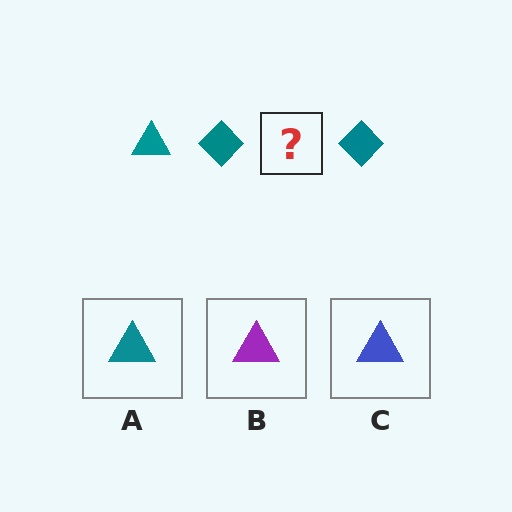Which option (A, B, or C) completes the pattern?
A.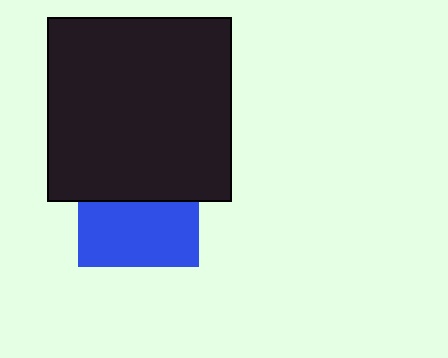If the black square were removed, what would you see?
You would see the complete blue square.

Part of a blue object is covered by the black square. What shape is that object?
It is a square.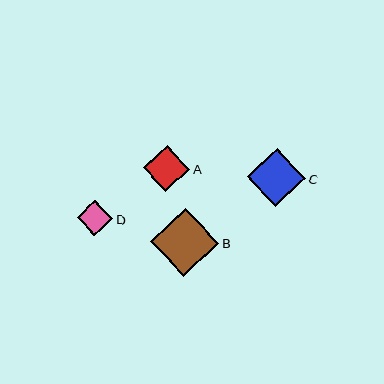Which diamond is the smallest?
Diamond D is the smallest with a size of approximately 35 pixels.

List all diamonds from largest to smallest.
From largest to smallest: B, C, A, D.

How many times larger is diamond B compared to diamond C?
Diamond B is approximately 1.2 times the size of diamond C.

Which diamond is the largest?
Diamond B is the largest with a size of approximately 68 pixels.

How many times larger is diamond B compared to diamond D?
Diamond B is approximately 1.9 times the size of diamond D.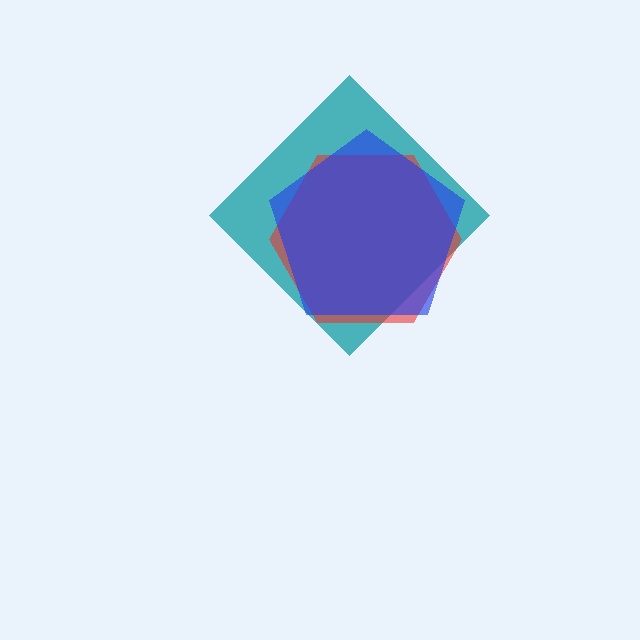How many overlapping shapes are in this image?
There are 3 overlapping shapes in the image.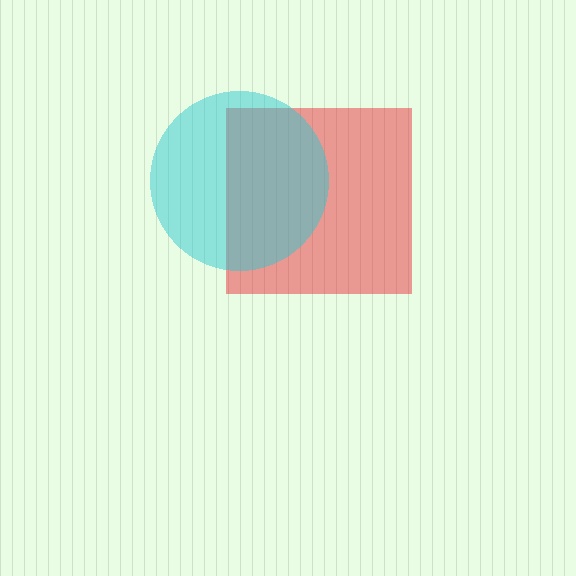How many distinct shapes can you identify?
There are 2 distinct shapes: a red square, a cyan circle.